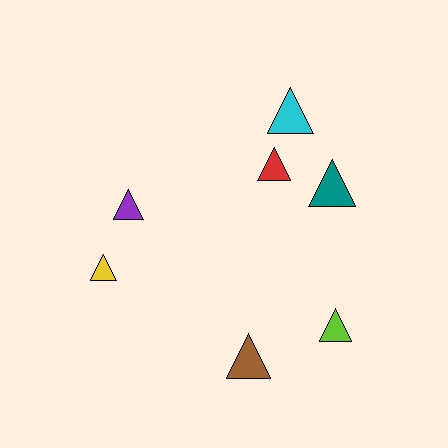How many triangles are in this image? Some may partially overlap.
There are 7 triangles.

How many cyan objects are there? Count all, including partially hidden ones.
There is 1 cyan object.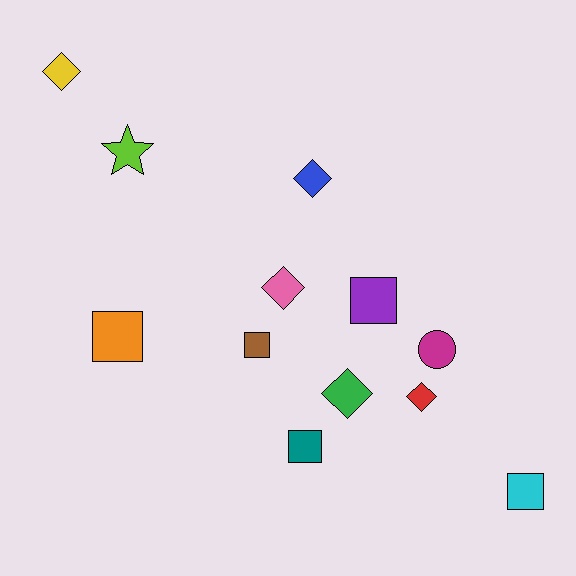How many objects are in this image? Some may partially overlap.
There are 12 objects.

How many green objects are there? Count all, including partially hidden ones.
There is 1 green object.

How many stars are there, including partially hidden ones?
There is 1 star.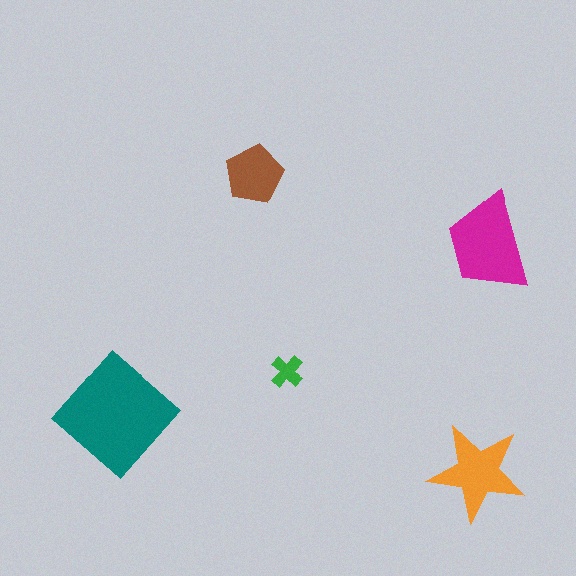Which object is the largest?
The teal diamond.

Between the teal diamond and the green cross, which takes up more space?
The teal diamond.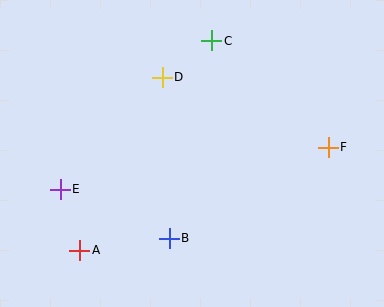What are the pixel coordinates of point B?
Point B is at (169, 238).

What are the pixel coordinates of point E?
Point E is at (60, 189).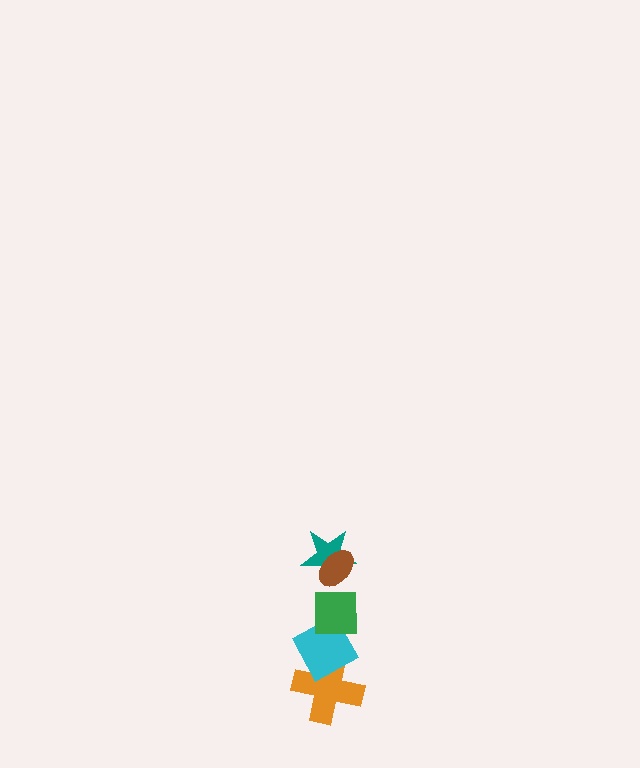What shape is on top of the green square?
The teal star is on top of the green square.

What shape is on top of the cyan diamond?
The green square is on top of the cyan diamond.